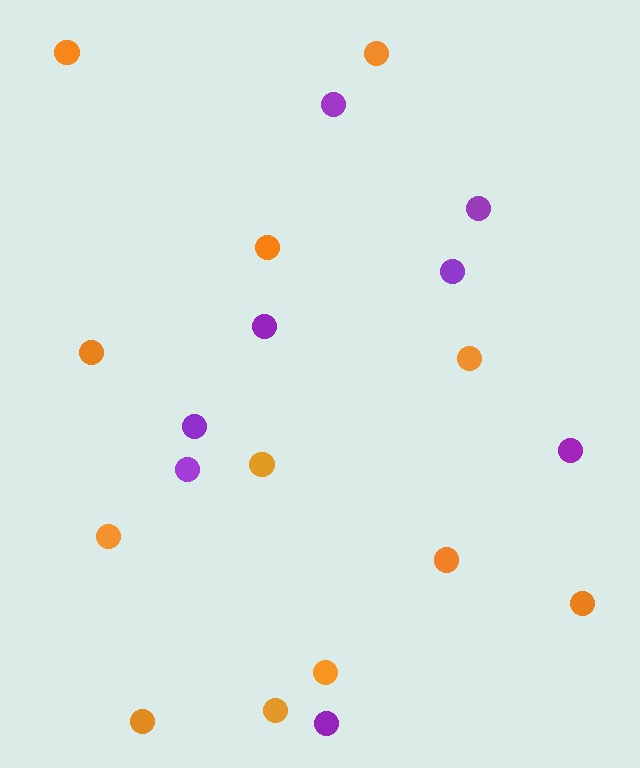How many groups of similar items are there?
There are 2 groups: one group of orange circles (12) and one group of purple circles (8).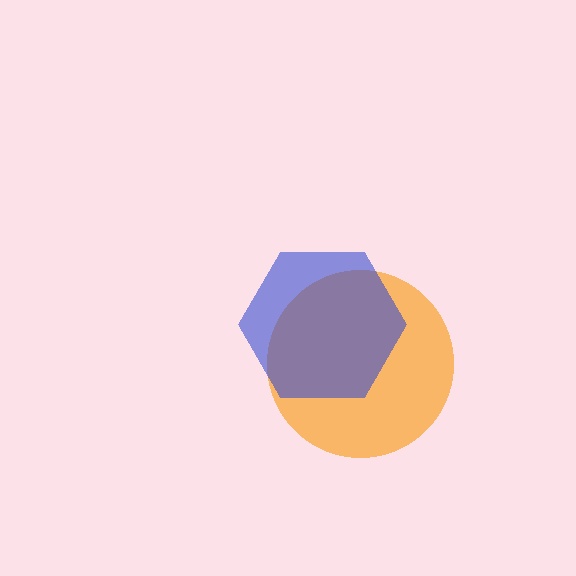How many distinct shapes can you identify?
There are 2 distinct shapes: an orange circle, a blue hexagon.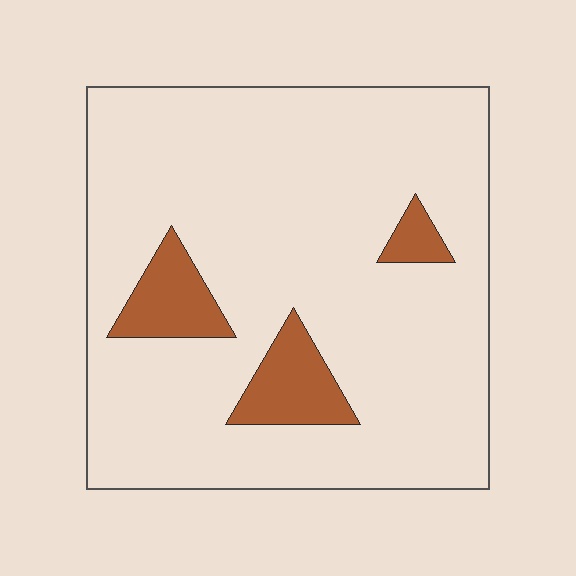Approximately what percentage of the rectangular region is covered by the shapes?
Approximately 10%.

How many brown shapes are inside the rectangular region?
3.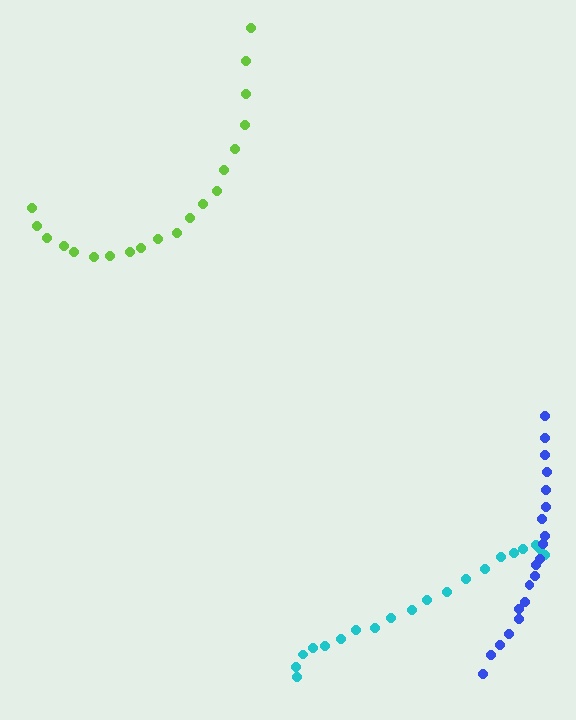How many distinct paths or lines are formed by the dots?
There are 3 distinct paths.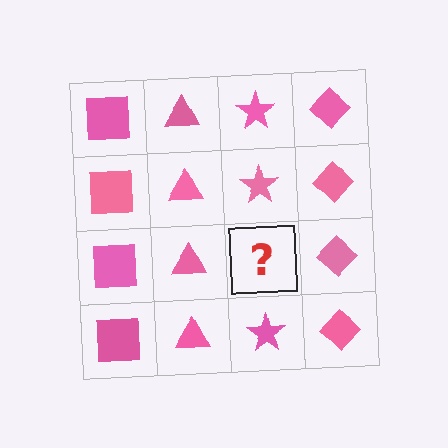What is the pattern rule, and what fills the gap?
The rule is that each column has a consistent shape. The gap should be filled with a pink star.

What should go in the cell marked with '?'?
The missing cell should contain a pink star.